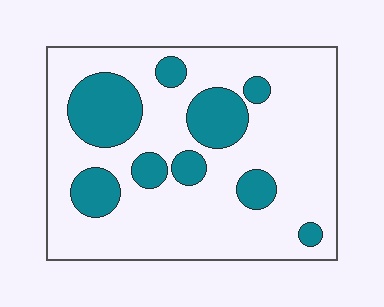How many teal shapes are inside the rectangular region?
9.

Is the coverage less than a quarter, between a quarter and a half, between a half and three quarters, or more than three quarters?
Less than a quarter.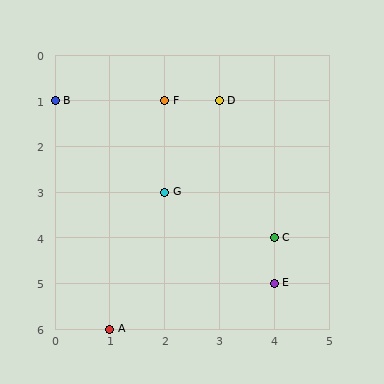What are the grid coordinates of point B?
Point B is at grid coordinates (0, 1).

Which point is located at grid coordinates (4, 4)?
Point C is at (4, 4).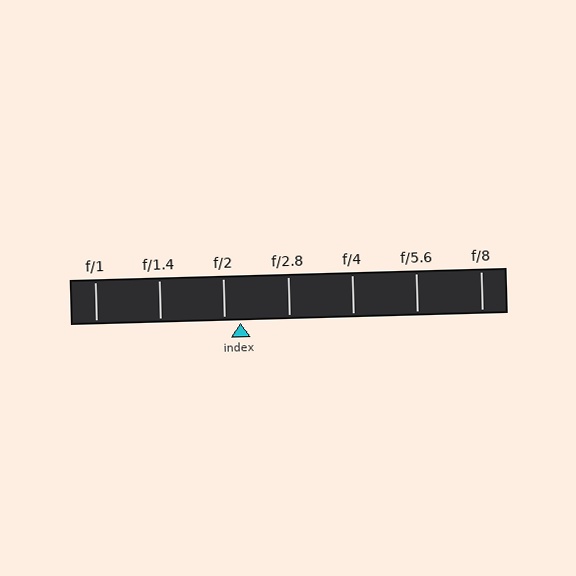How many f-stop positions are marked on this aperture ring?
There are 7 f-stop positions marked.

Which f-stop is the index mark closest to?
The index mark is closest to f/2.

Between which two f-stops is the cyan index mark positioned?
The index mark is between f/2 and f/2.8.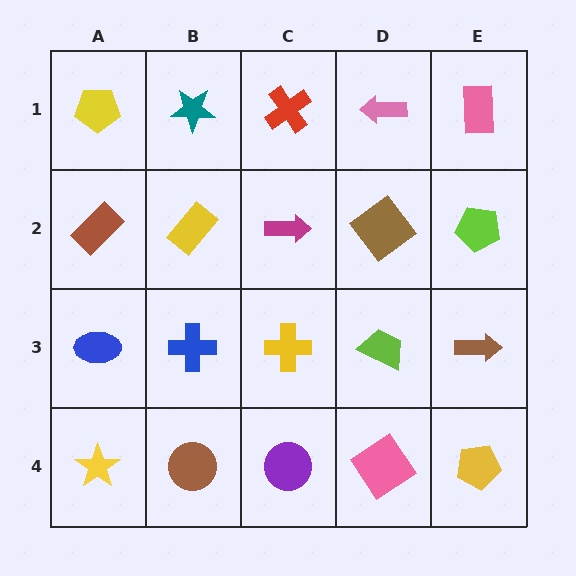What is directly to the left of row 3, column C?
A blue cross.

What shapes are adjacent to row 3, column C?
A magenta arrow (row 2, column C), a purple circle (row 4, column C), a blue cross (row 3, column B), a lime trapezoid (row 3, column D).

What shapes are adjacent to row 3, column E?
A lime pentagon (row 2, column E), a yellow pentagon (row 4, column E), a lime trapezoid (row 3, column D).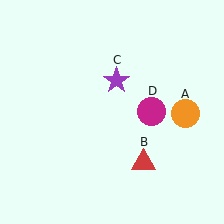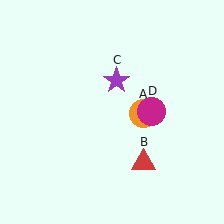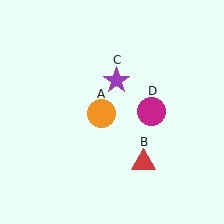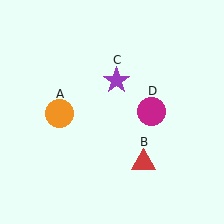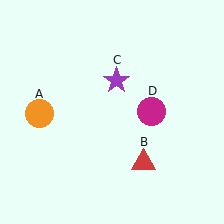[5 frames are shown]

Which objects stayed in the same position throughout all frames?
Red triangle (object B) and purple star (object C) and magenta circle (object D) remained stationary.